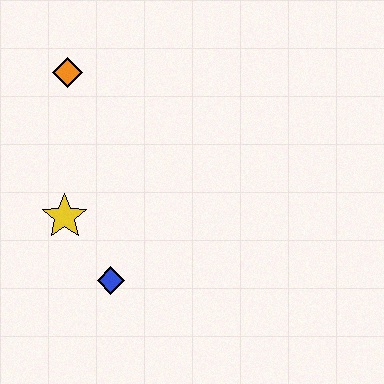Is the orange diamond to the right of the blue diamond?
No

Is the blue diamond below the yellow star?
Yes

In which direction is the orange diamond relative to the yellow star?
The orange diamond is above the yellow star.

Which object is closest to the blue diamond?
The yellow star is closest to the blue diamond.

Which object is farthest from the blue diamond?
The orange diamond is farthest from the blue diamond.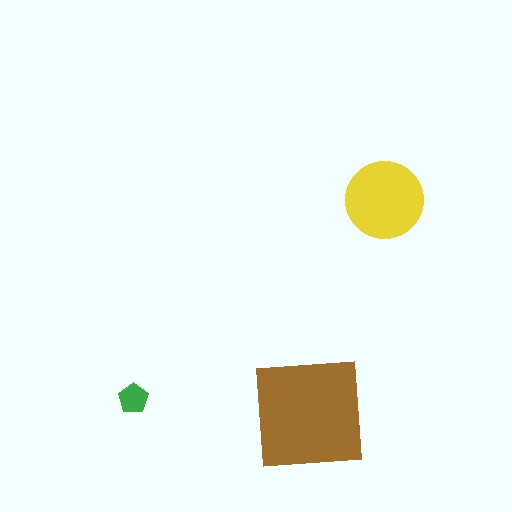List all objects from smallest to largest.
The green pentagon, the yellow circle, the brown square.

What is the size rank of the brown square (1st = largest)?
1st.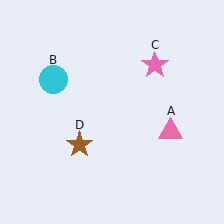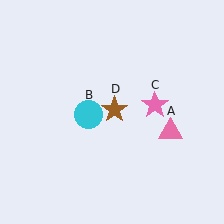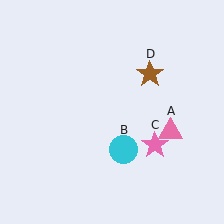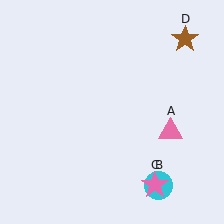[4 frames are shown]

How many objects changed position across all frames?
3 objects changed position: cyan circle (object B), pink star (object C), brown star (object D).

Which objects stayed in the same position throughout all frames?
Pink triangle (object A) remained stationary.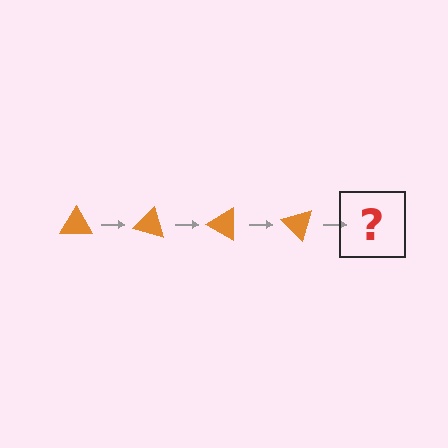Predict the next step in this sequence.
The next step is an orange triangle rotated 60 degrees.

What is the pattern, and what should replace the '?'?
The pattern is that the triangle rotates 15 degrees each step. The '?' should be an orange triangle rotated 60 degrees.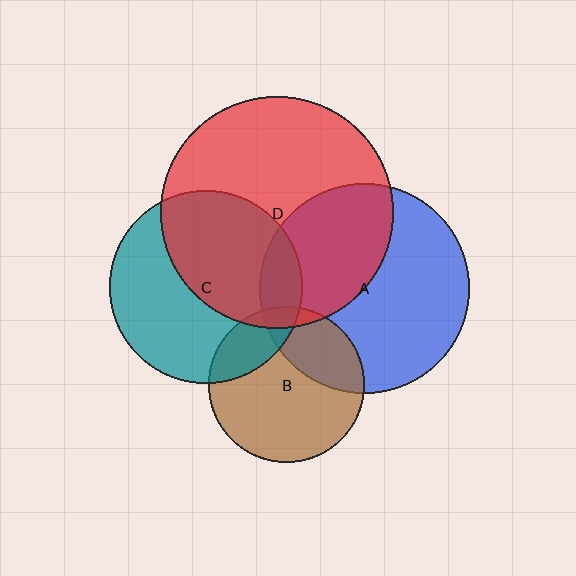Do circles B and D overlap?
Yes.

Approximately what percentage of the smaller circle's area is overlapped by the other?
Approximately 5%.